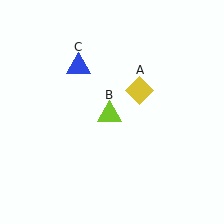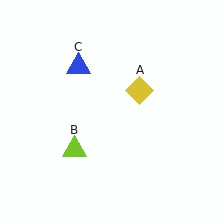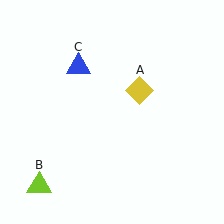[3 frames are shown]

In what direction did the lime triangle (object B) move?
The lime triangle (object B) moved down and to the left.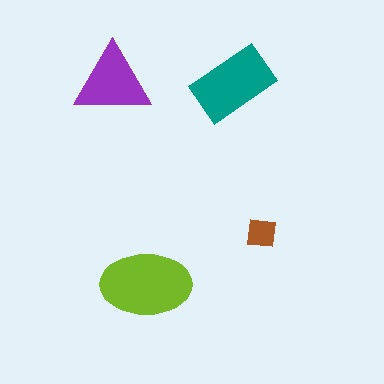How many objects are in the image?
There are 4 objects in the image.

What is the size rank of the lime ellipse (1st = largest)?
1st.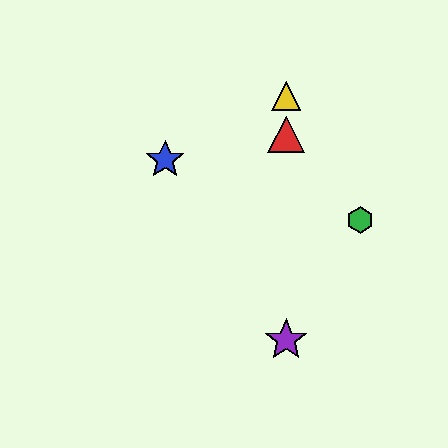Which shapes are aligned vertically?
The red triangle, the yellow triangle, the purple star are aligned vertically.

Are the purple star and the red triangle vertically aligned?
Yes, both are at x≈286.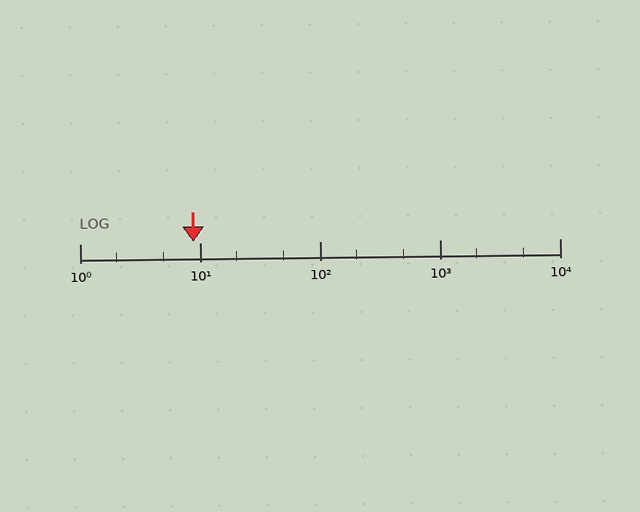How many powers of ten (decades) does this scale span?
The scale spans 4 decades, from 1 to 10000.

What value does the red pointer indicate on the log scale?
The pointer indicates approximately 8.8.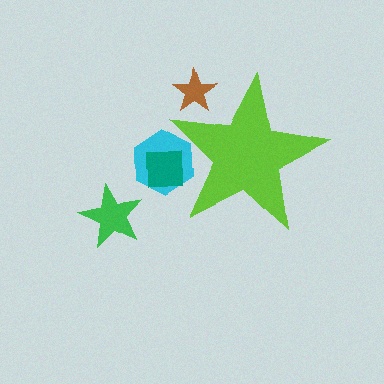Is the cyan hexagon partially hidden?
Yes, the cyan hexagon is partially hidden behind the lime star.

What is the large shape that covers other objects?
A lime star.